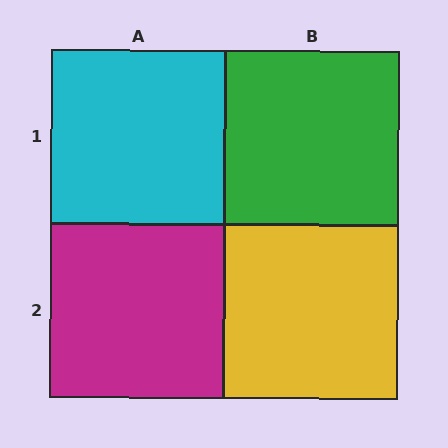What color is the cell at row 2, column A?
Magenta.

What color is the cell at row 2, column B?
Yellow.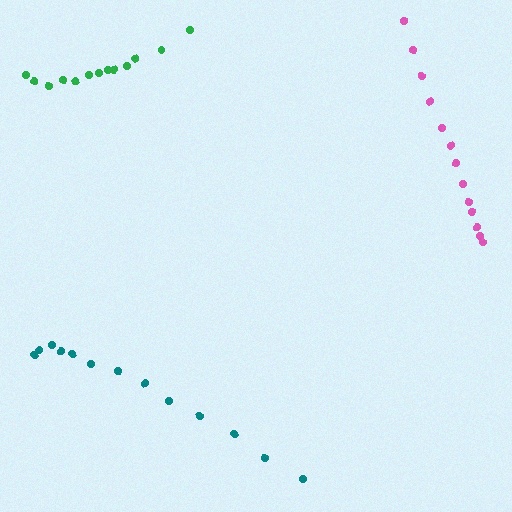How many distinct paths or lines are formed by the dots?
There are 3 distinct paths.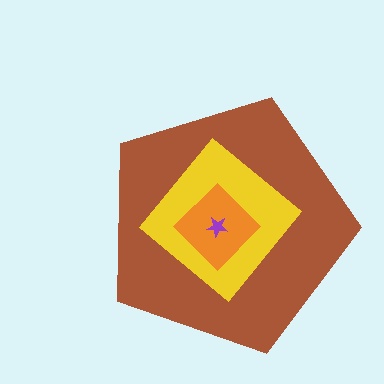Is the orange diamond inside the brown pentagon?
Yes.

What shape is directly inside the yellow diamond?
The orange diamond.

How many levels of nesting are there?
4.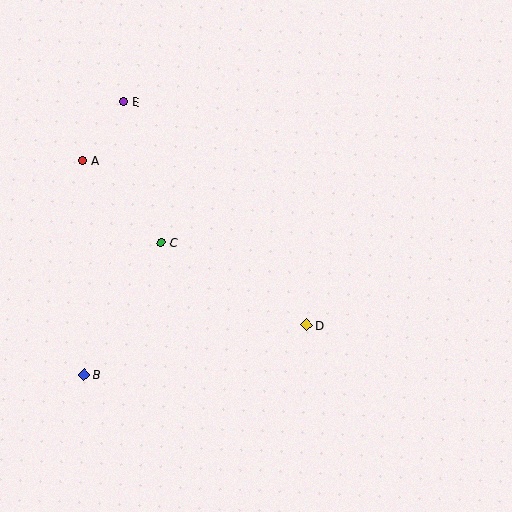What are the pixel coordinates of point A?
Point A is at (83, 160).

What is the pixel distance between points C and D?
The distance between C and D is 167 pixels.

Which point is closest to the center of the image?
Point D at (307, 325) is closest to the center.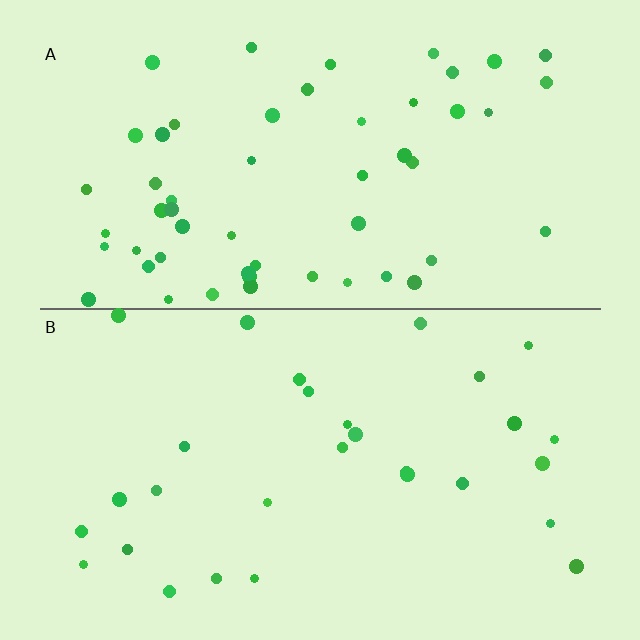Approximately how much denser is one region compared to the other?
Approximately 1.9× — region A over region B.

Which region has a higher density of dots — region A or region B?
A (the top).